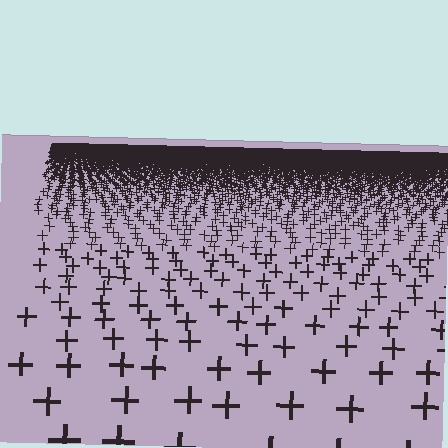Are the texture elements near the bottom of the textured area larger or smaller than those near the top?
Larger. Near the bottom, elements are closer to the viewer and appear at a bigger on-screen size.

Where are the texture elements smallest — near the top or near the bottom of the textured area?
Near the top.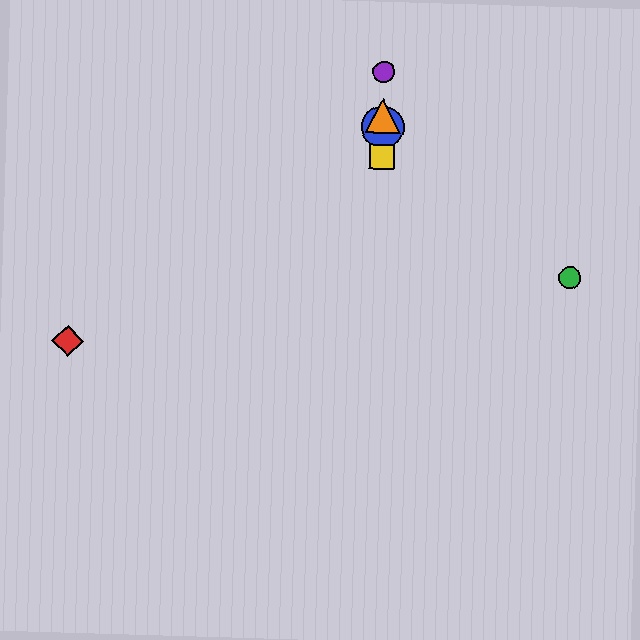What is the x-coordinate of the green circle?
The green circle is at x≈570.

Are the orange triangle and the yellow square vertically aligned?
Yes, both are at x≈383.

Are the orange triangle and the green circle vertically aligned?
No, the orange triangle is at x≈383 and the green circle is at x≈570.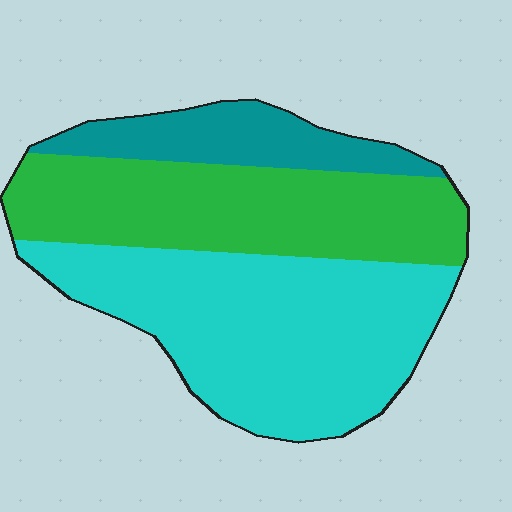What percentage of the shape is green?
Green takes up about three eighths (3/8) of the shape.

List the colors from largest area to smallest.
From largest to smallest: cyan, green, teal.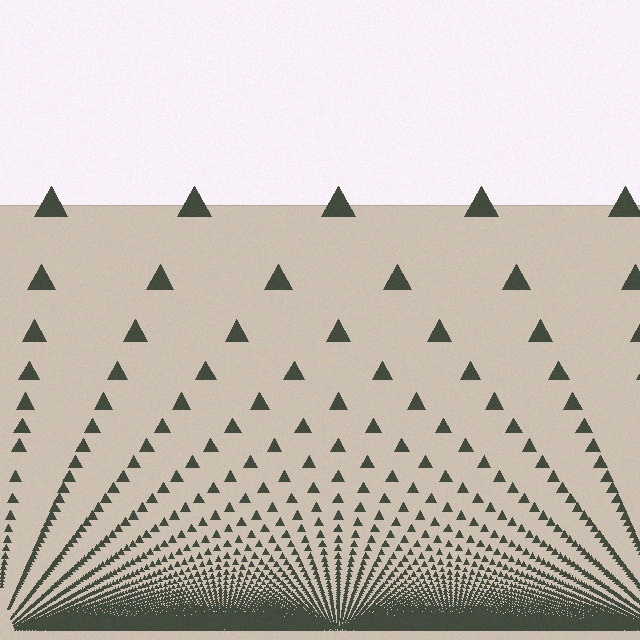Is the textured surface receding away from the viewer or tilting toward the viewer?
The surface appears to tilt toward the viewer. Texture elements get larger and sparser toward the top.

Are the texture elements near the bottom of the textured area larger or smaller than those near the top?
Smaller. The gradient is inverted — elements near the bottom are smaller and denser.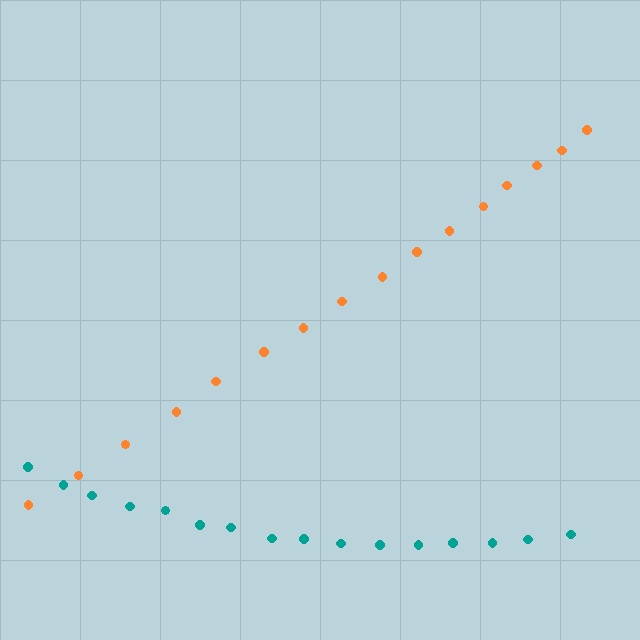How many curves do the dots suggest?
There are 2 distinct paths.